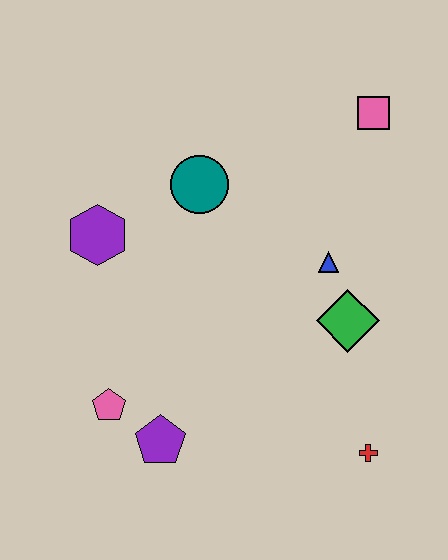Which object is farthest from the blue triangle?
The pink pentagon is farthest from the blue triangle.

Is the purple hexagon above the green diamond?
Yes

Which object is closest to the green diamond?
The blue triangle is closest to the green diamond.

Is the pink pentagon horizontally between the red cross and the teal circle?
No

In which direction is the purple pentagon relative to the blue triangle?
The purple pentagon is below the blue triangle.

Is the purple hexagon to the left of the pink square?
Yes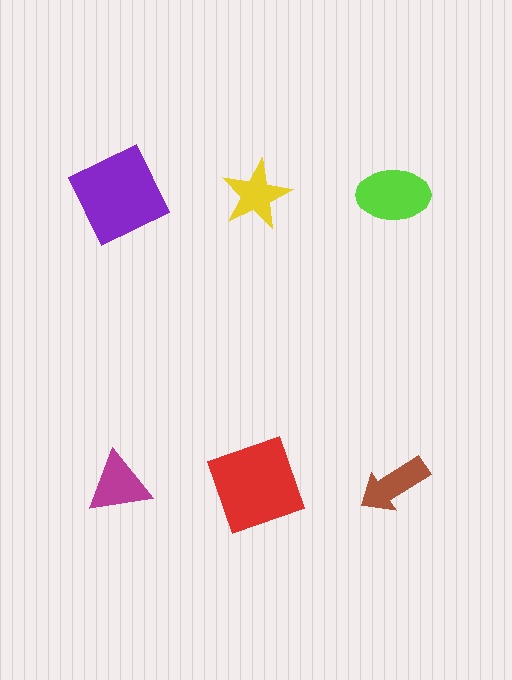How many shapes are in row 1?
3 shapes.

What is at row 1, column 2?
A yellow star.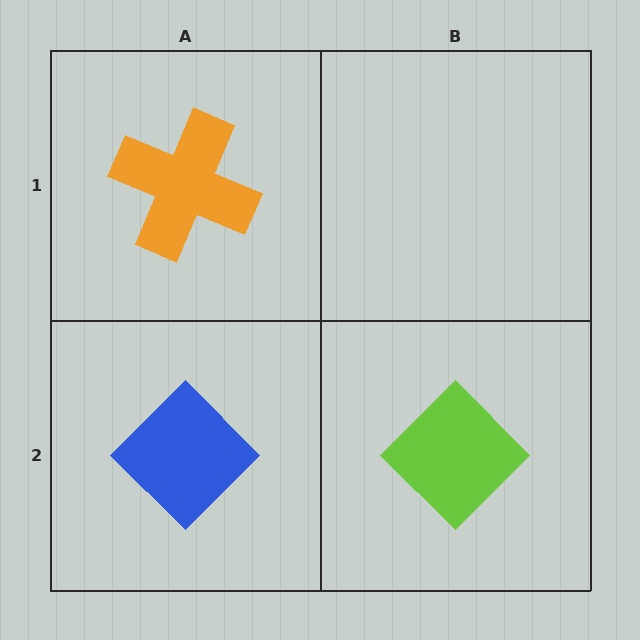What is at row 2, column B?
A lime diamond.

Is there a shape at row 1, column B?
No, that cell is empty.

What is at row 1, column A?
An orange cross.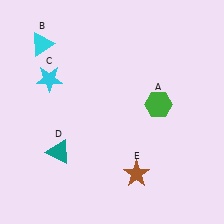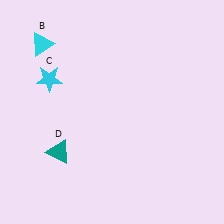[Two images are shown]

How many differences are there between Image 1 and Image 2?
There are 2 differences between the two images.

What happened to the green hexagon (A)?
The green hexagon (A) was removed in Image 2. It was in the top-right area of Image 1.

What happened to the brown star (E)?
The brown star (E) was removed in Image 2. It was in the bottom-right area of Image 1.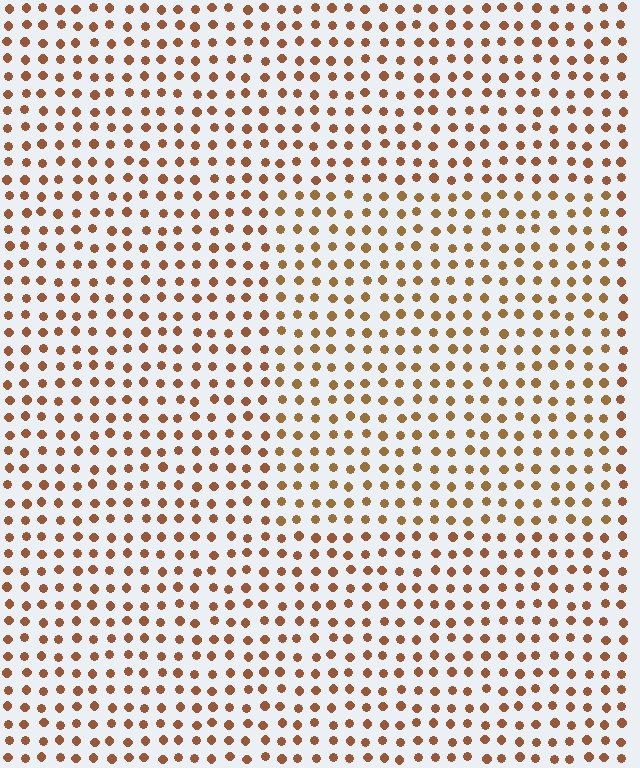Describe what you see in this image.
The image is filled with small brown elements in a uniform arrangement. A rectangle-shaped region is visible where the elements are tinted to a slightly different hue, forming a subtle color boundary.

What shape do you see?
I see a rectangle.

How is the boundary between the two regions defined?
The boundary is defined purely by a slight shift in hue (about 17 degrees). Spacing, size, and orientation are identical on both sides.